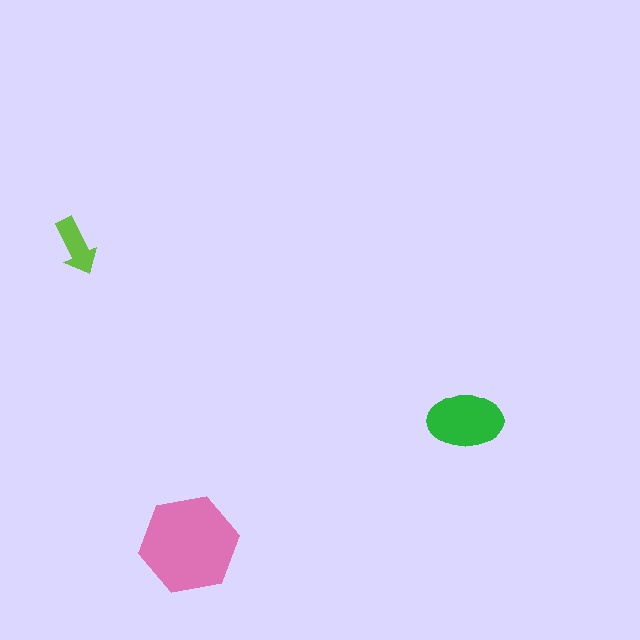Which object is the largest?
The pink hexagon.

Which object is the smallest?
The lime arrow.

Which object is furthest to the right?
The green ellipse is rightmost.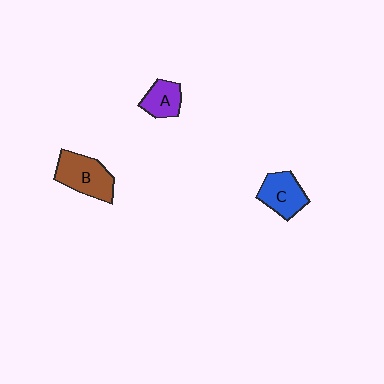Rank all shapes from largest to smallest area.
From largest to smallest: B (brown), C (blue), A (purple).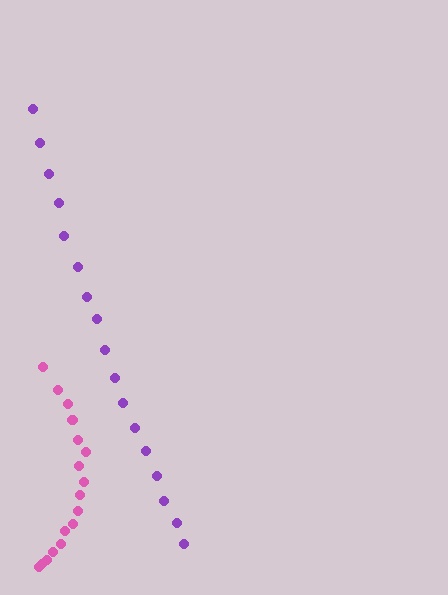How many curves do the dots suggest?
There are 2 distinct paths.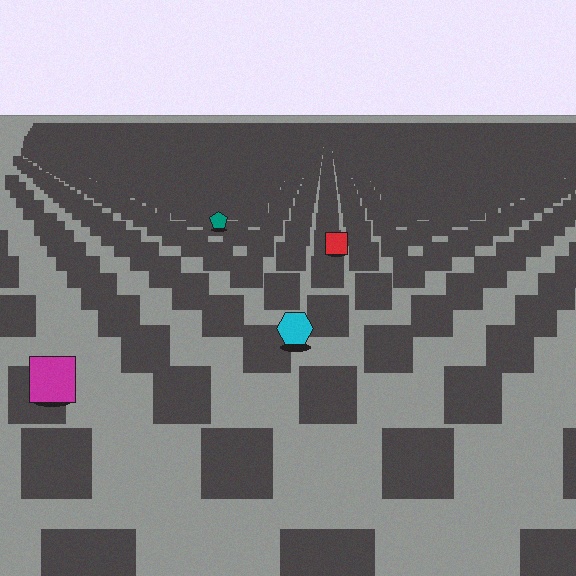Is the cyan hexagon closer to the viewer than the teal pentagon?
Yes. The cyan hexagon is closer — you can tell from the texture gradient: the ground texture is coarser near it.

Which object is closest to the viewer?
The magenta square is closest. The texture marks near it are larger and more spread out.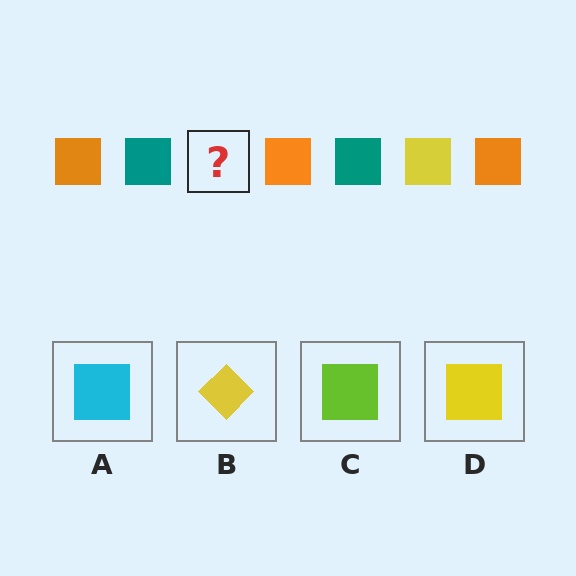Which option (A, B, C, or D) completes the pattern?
D.